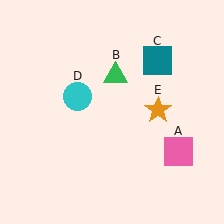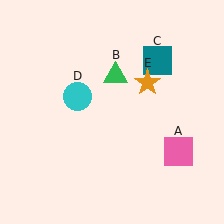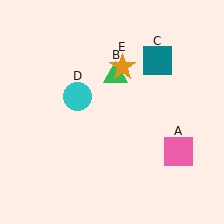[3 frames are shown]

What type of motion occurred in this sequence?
The orange star (object E) rotated counterclockwise around the center of the scene.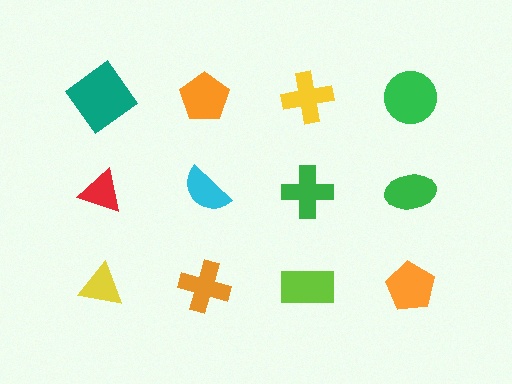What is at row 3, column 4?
An orange pentagon.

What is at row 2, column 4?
A green ellipse.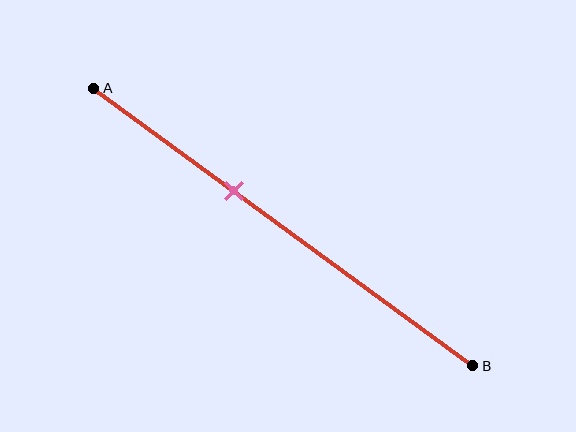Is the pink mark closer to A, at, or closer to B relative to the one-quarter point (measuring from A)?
The pink mark is closer to point B than the one-quarter point of segment AB.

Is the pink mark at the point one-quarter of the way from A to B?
No, the mark is at about 35% from A, not at the 25% one-quarter point.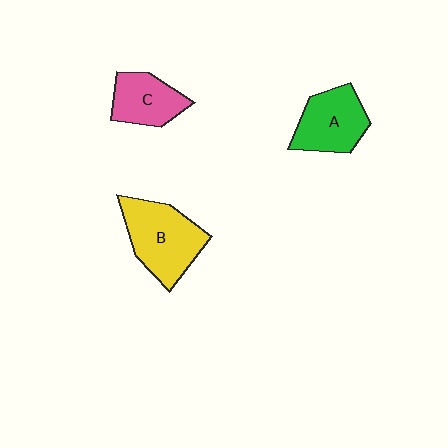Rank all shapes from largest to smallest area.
From largest to smallest: B (yellow), A (green), C (pink).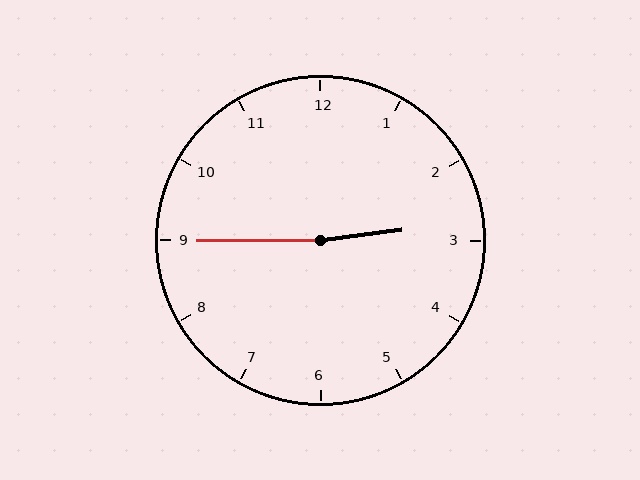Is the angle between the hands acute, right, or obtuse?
It is obtuse.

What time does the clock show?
2:45.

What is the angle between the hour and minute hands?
Approximately 172 degrees.